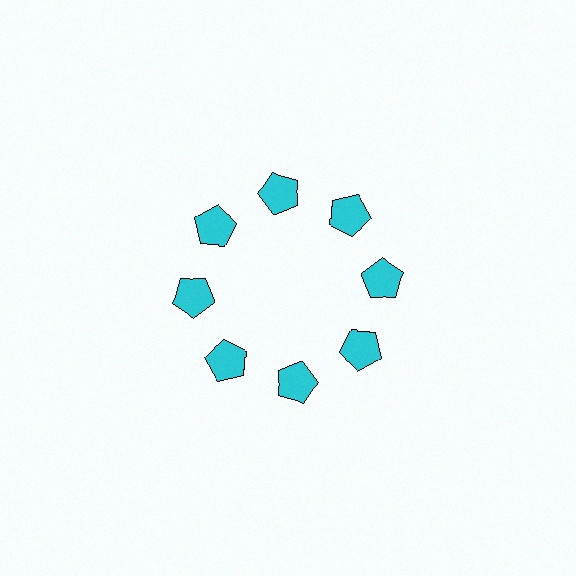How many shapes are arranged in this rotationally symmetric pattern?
There are 8 shapes, arranged in 8 groups of 1.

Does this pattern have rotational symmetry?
Yes, this pattern has 8-fold rotational symmetry. It looks the same after rotating 45 degrees around the center.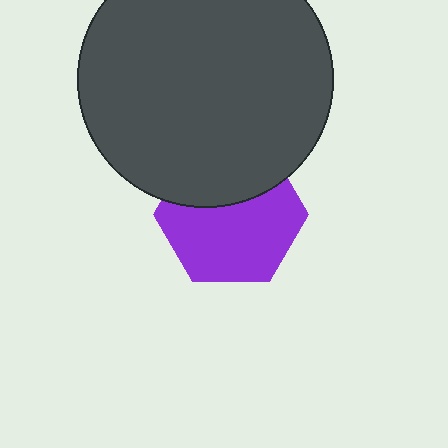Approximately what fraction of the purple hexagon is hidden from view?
Roughly 36% of the purple hexagon is hidden behind the dark gray circle.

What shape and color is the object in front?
The object in front is a dark gray circle.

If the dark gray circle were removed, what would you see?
You would see the complete purple hexagon.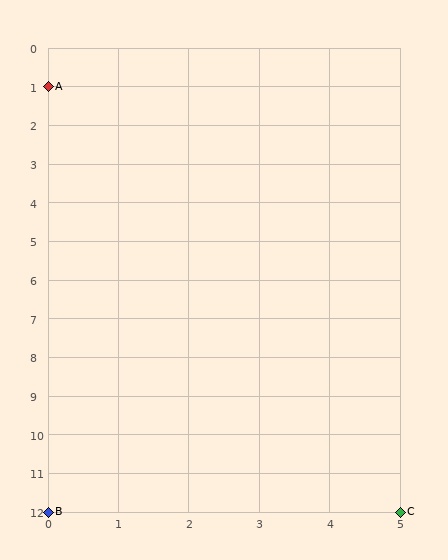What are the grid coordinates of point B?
Point B is at grid coordinates (0, 12).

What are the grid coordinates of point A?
Point A is at grid coordinates (0, 1).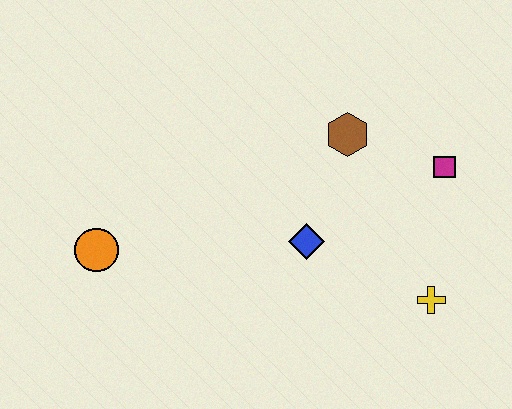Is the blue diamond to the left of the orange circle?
No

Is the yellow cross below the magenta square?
Yes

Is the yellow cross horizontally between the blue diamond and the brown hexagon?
No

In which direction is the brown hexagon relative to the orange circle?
The brown hexagon is to the right of the orange circle.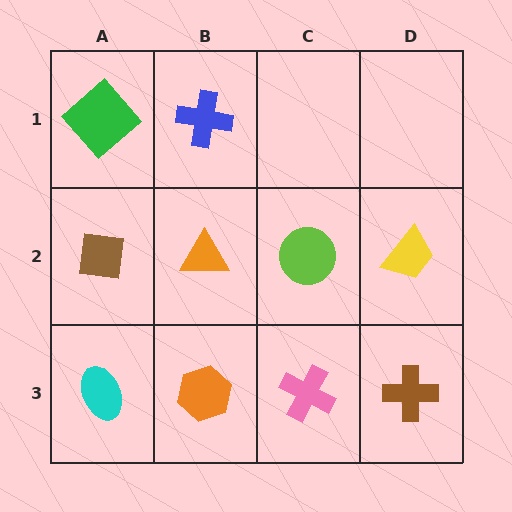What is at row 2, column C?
A lime circle.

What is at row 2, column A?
A brown square.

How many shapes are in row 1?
2 shapes.